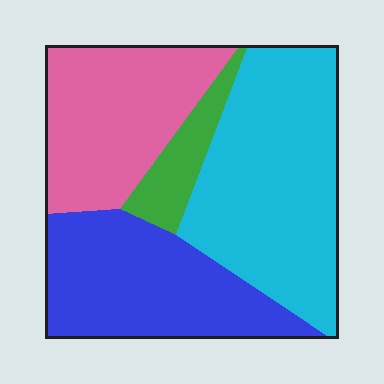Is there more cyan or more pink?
Cyan.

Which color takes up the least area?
Green, at roughly 10%.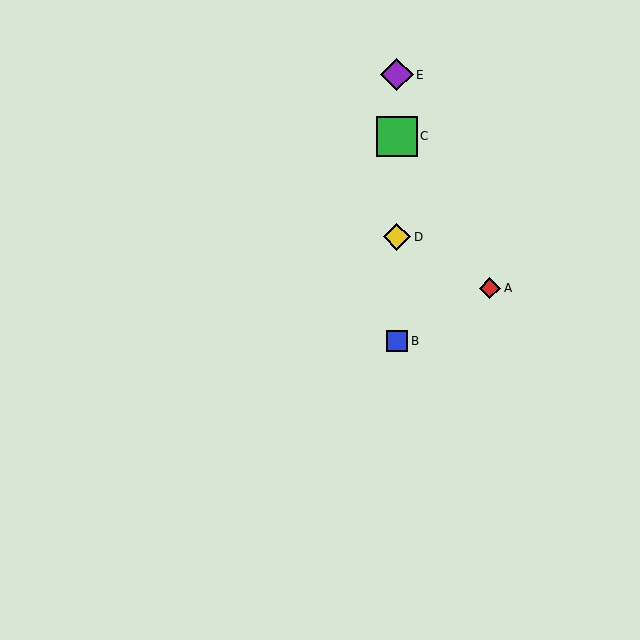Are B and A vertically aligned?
No, B is at x≈397 and A is at x≈490.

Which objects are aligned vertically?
Objects B, C, D, E are aligned vertically.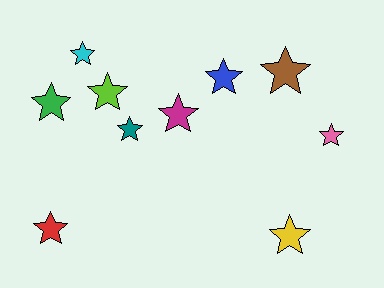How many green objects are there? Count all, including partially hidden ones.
There is 1 green object.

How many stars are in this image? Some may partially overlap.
There are 10 stars.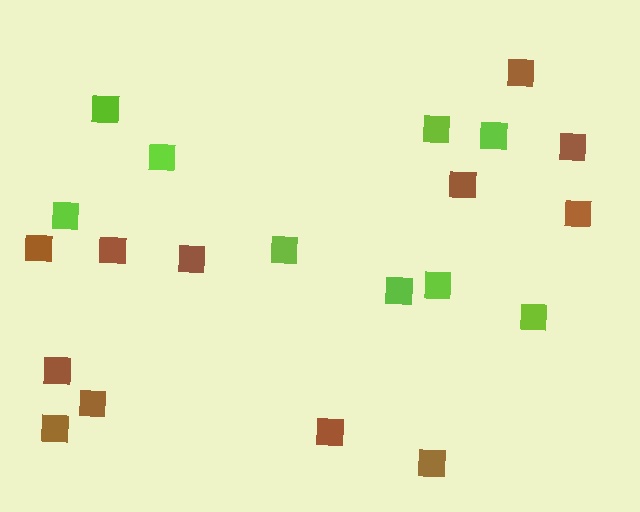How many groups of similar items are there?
There are 2 groups: one group of brown squares (12) and one group of lime squares (9).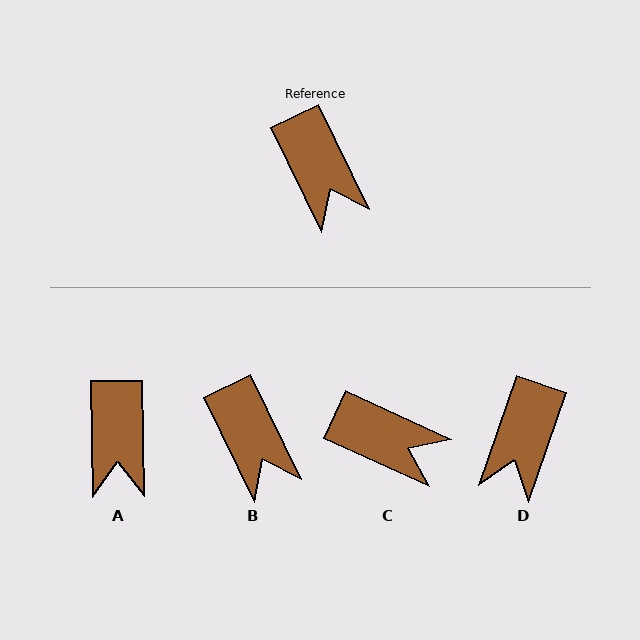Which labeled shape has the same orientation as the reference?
B.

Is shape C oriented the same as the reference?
No, it is off by about 39 degrees.